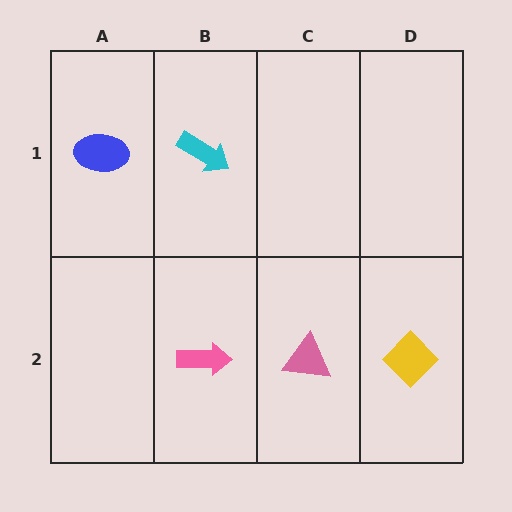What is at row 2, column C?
A pink triangle.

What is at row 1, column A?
A blue ellipse.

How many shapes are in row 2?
3 shapes.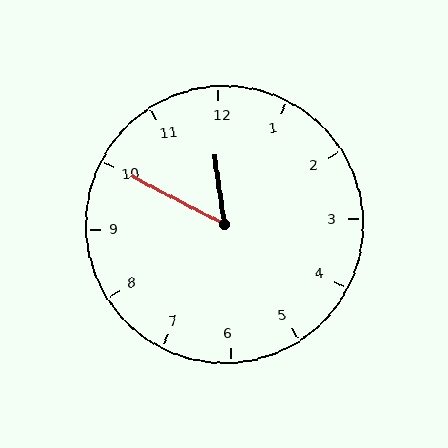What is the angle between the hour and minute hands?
Approximately 55 degrees.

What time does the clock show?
11:50.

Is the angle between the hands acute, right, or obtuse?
It is acute.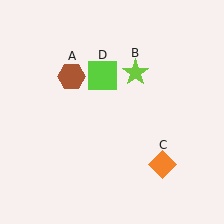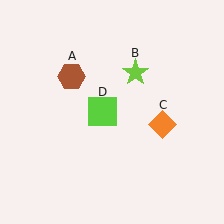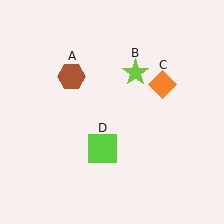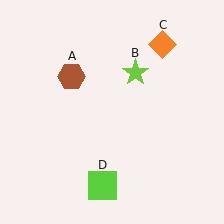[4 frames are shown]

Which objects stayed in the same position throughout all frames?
Brown hexagon (object A) and lime star (object B) remained stationary.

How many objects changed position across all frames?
2 objects changed position: orange diamond (object C), lime square (object D).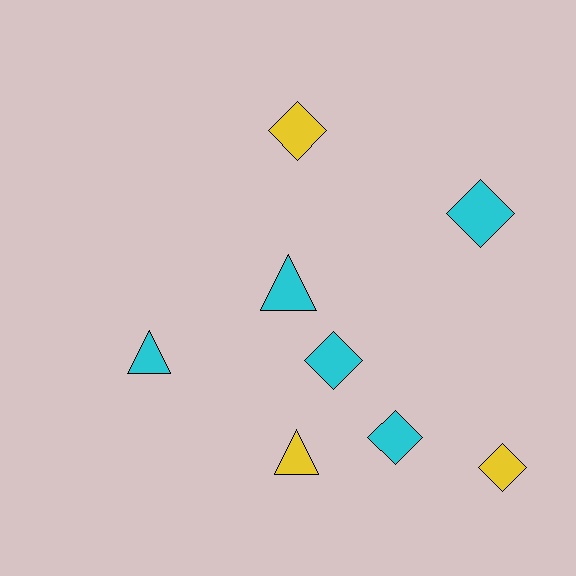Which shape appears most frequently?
Diamond, with 5 objects.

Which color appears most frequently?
Cyan, with 5 objects.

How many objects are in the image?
There are 8 objects.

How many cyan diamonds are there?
There are 3 cyan diamonds.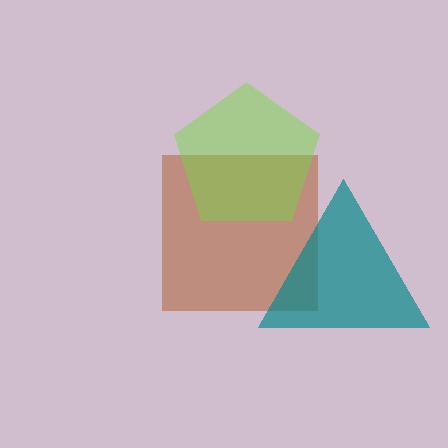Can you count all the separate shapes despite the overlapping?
Yes, there are 3 separate shapes.